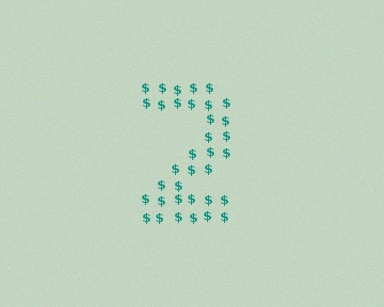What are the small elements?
The small elements are dollar signs.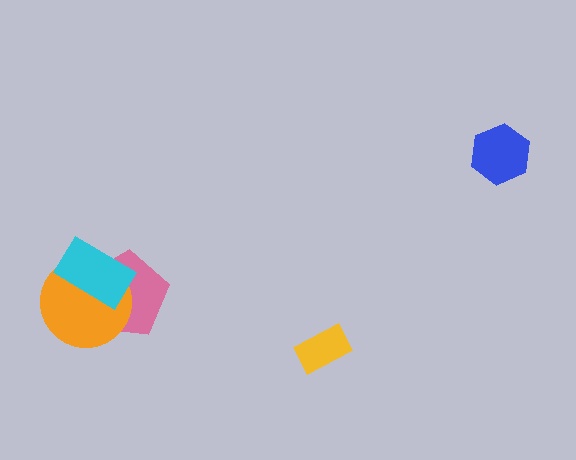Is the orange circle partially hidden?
Yes, it is partially covered by another shape.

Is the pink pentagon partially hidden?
Yes, it is partially covered by another shape.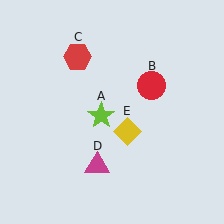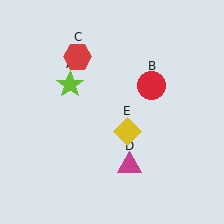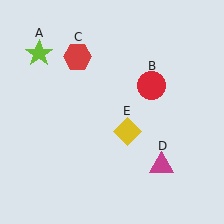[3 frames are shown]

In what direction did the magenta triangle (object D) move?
The magenta triangle (object D) moved right.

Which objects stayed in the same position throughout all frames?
Red circle (object B) and red hexagon (object C) and yellow diamond (object E) remained stationary.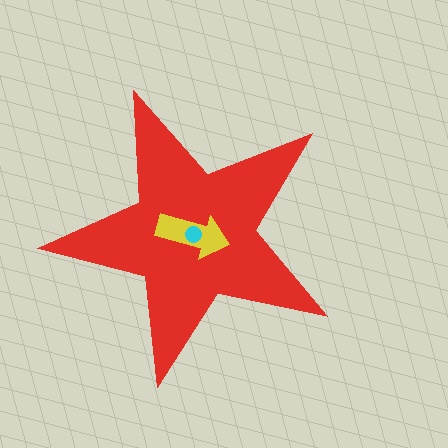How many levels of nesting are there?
3.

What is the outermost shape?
The red star.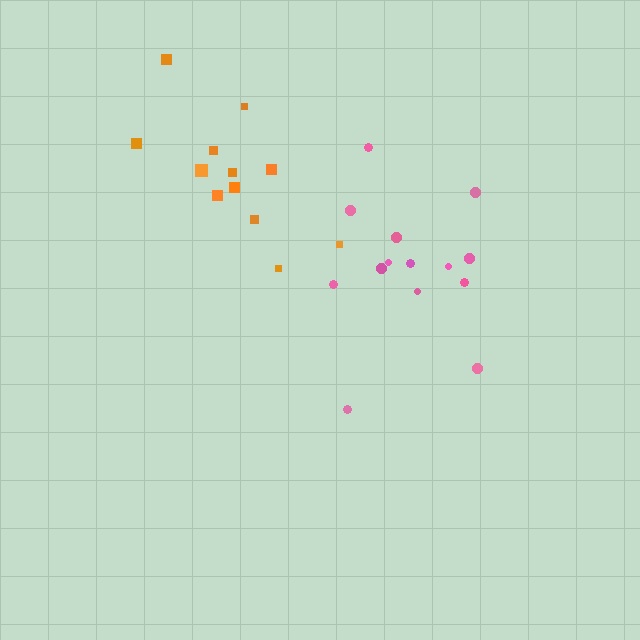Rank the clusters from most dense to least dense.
orange, pink.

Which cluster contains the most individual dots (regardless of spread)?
Pink (14).